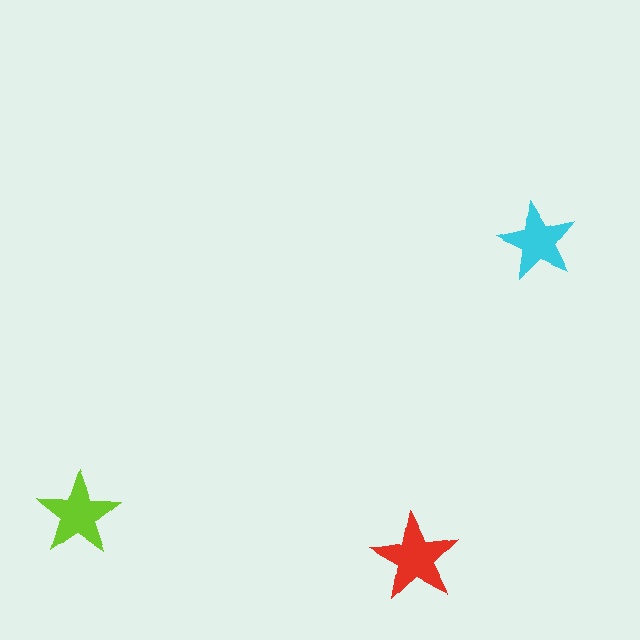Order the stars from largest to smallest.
the red one, the lime one, the cyan one.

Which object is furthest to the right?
The cyan star is rightmost.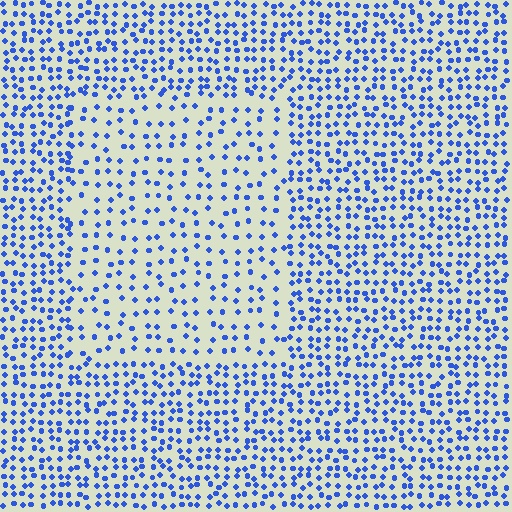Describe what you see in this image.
The image contains small blue elements arranged at two different densities. A rectangle-shaped region is visible where the elements are less densely packed than the surrounding area.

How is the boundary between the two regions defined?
The boundary is defined by a change in element density (approximately 1.9x ratio). All elements are the same color, size, and shape.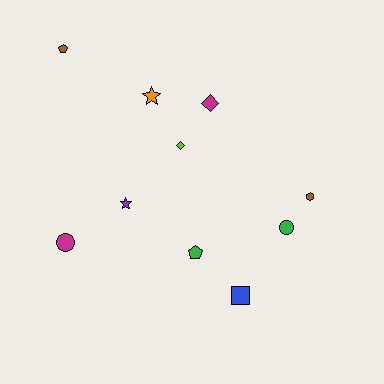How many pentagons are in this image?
There are 2 pentagons.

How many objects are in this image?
There are 10 objects.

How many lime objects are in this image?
There is 1 lime object.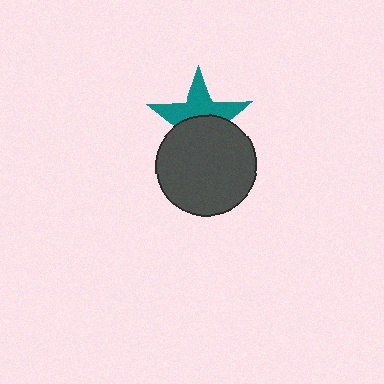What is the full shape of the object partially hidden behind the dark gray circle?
The partially hidden object is a teal star.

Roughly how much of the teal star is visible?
About half of it is visible (roughly 49%).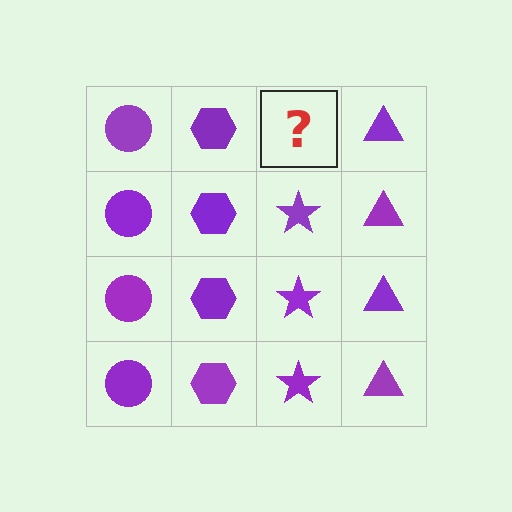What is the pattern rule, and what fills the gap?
The rule is that each column has a consistent shape. The gap should be filled with a purple star.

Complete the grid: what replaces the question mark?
The question mark should be replaced with a purple star.